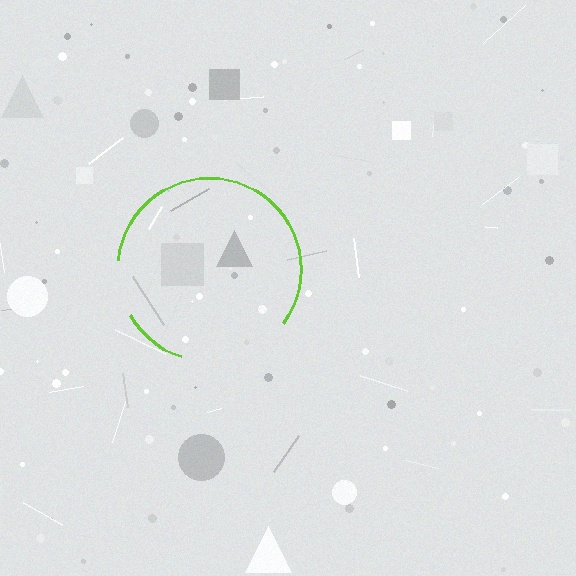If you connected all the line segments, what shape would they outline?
They would outline a circle.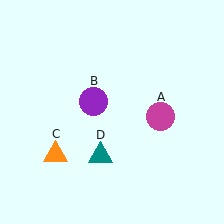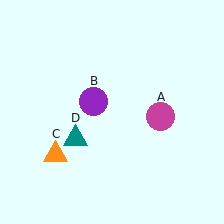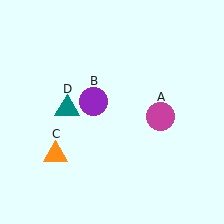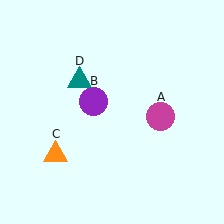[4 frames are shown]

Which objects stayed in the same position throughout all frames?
Magenta circle (object A) and purple circle (object B) and orange triangle (object C) remained stationary.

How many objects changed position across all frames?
1 object changed position: teal triangle (object D).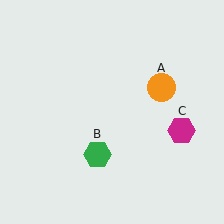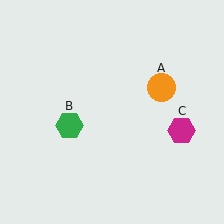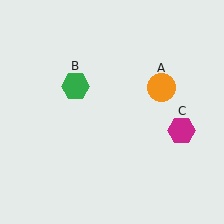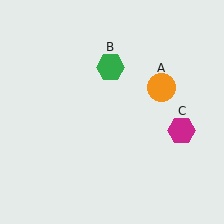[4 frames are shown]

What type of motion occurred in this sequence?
The green hexagon (object B) rotated clockwise around the center of the scene.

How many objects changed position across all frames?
1 object changed position: green hexagon (object B).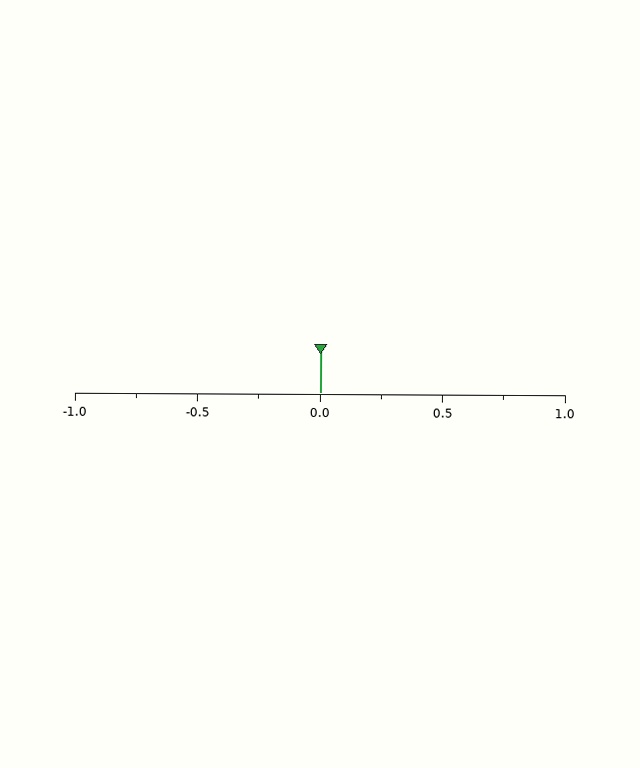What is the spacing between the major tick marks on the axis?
The major ticks are spaced 0.5 apart.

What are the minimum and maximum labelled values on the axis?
The axis runs from -1.0 to 1.0.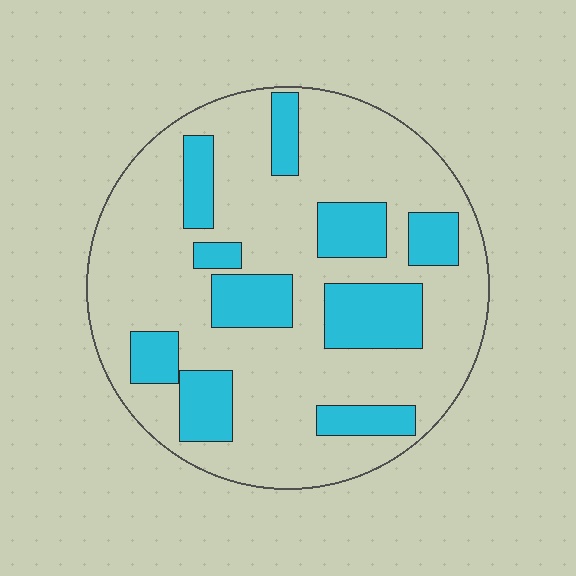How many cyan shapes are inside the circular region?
10.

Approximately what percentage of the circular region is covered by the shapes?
Approximately 25%.